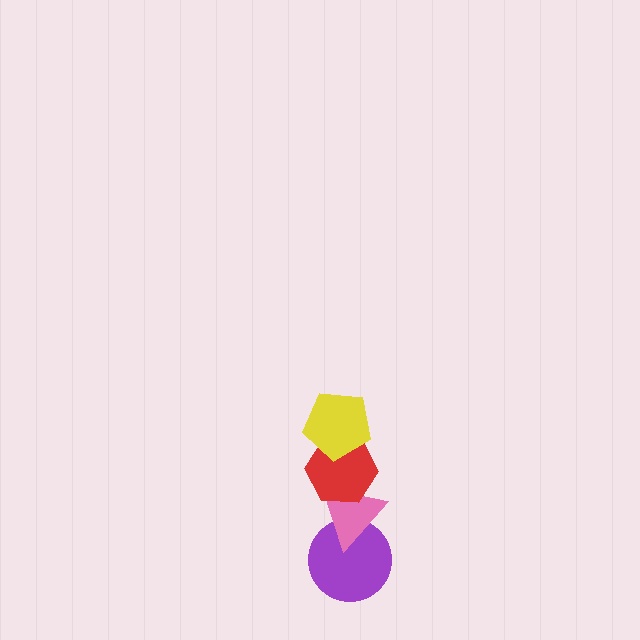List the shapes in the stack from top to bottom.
From top to bottom: the yellow pentagon, the red hexagon, the pink triangle, the purple circle.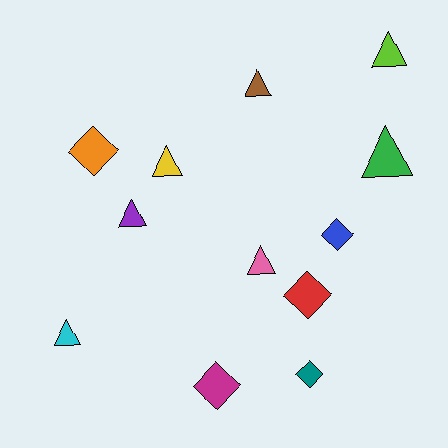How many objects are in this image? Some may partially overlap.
There are 12 objects.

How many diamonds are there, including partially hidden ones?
There are 5 diamonds.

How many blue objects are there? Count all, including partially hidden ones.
There is 1 blue object.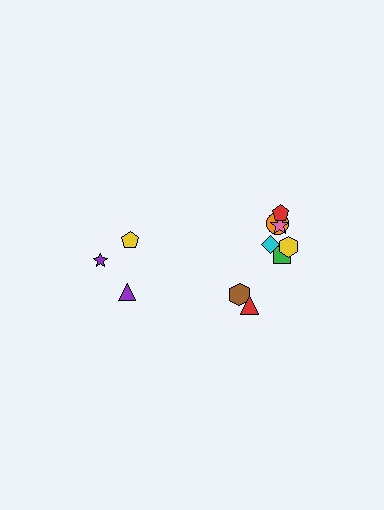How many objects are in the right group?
There are 8 objects.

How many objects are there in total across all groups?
There are 11 objects.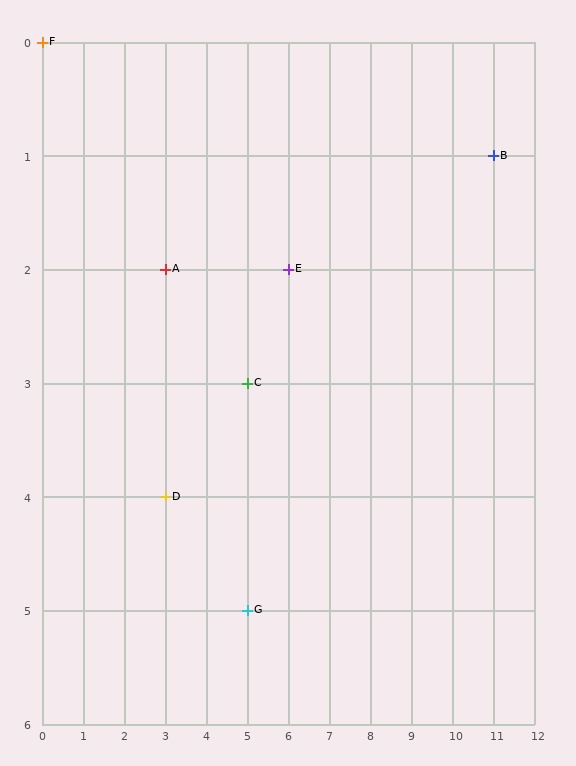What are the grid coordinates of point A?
Point A is at grid coordinates (3, 2).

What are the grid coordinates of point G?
Point G is at grid coordinates (5, 5).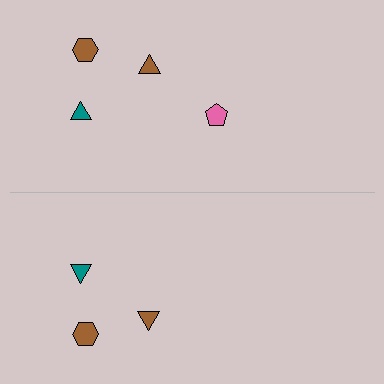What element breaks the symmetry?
A pink pentagon is missing from the bottom side.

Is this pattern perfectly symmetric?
No, the pattern is not perfectly symmetric. A pink pentagon is missing from the bottom side.